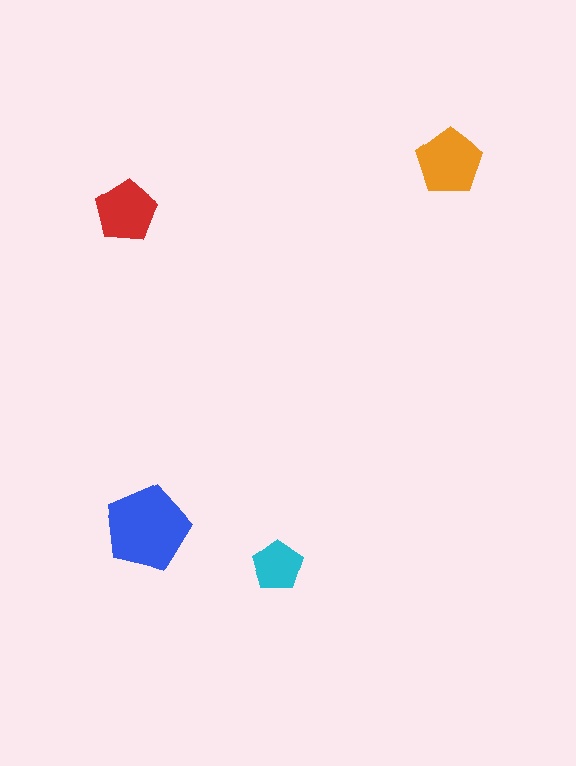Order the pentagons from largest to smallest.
the blue one, the orange one, the red one, the cyan one.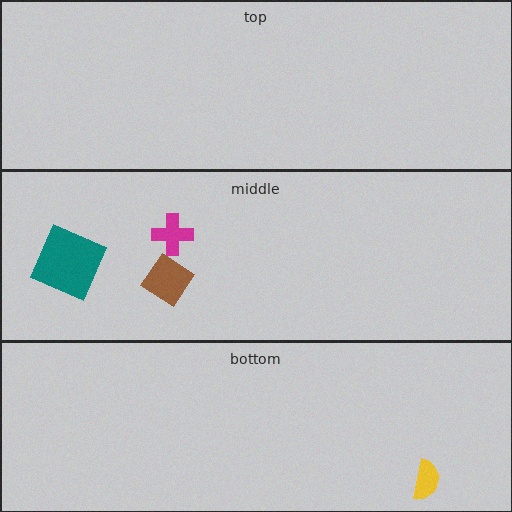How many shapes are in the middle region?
3.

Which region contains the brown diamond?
The middle region.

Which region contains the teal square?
The middle region.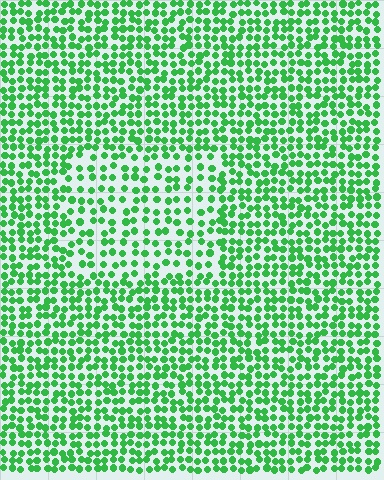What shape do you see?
I see a rectangle.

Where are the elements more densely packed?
The elements are more densely packed outside the rectangle boundary.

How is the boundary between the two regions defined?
The boundary is defined by a change in element density (approximately 1.6x ratio). All elements are the same color, size, and shape.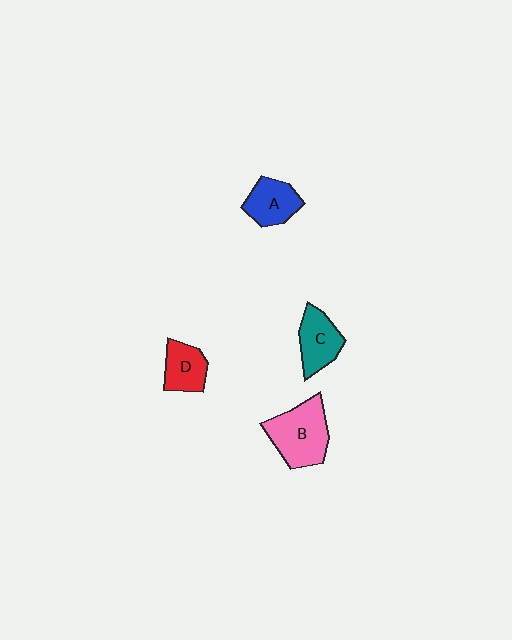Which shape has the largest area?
Shape B (pink).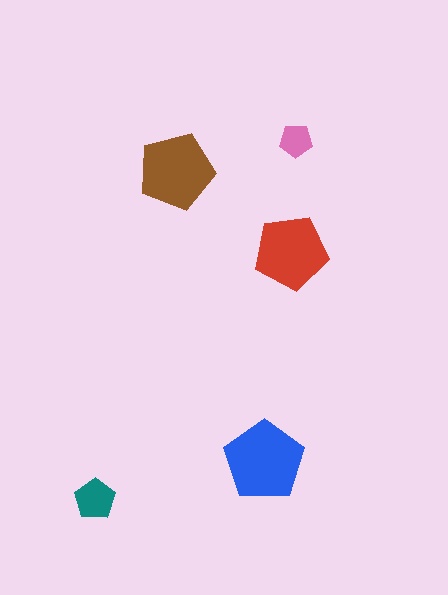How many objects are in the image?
There are 5 objects in the image.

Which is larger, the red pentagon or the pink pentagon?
The red one.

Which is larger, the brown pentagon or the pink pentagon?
The brown one.